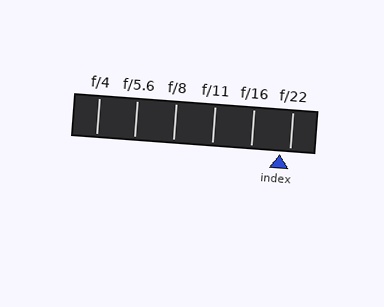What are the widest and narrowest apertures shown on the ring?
The widest aperture shown is f/4 and the narrowest is f/22.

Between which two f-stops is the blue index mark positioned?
The index mark is between f/16 and f/22.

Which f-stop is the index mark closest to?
The index mark is closest to f/22.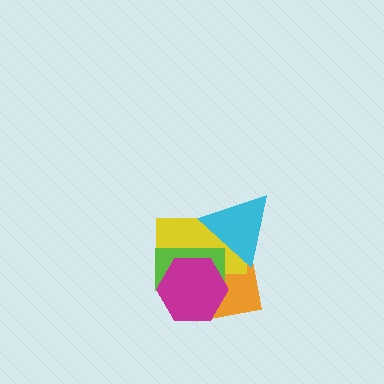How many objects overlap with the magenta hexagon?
3 objects overlap with the magenta hexagon.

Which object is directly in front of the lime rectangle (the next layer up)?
The magenta hexagon is directly in front of the lime rectangle.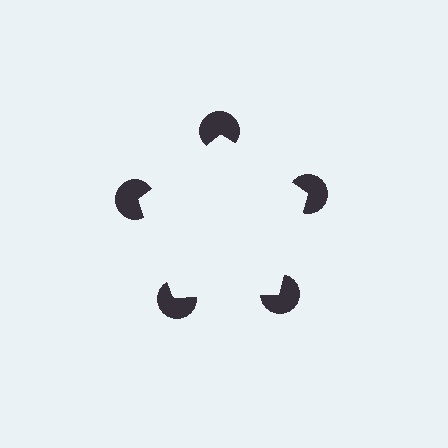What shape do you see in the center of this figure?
An illusory pentagon — its edges are inferred from the aligned wedge cuts in the pac-man discs, not physically drawn.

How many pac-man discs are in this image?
There are 5 — one at each vertex of the illusory pentagon.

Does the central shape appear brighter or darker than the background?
It typically appears slightly brighter than the background, even though no actual brightness change is drawn.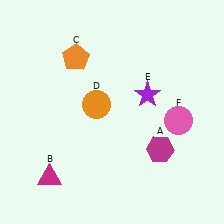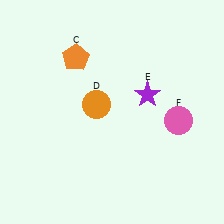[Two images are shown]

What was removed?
The magenta hexagon (A), the magenta triangle (B) were removed in Image 2.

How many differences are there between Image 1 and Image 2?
There are 2 differences between the two images.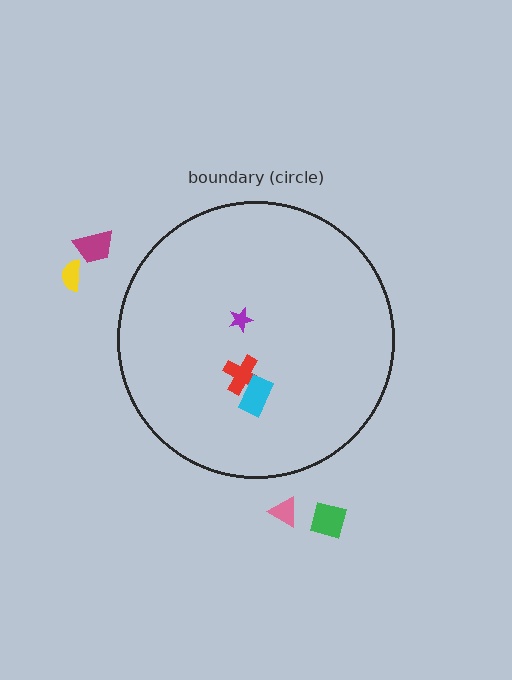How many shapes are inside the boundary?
3 inside, 4 outside.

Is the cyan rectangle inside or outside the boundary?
Inside.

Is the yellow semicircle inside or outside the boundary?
Outside.